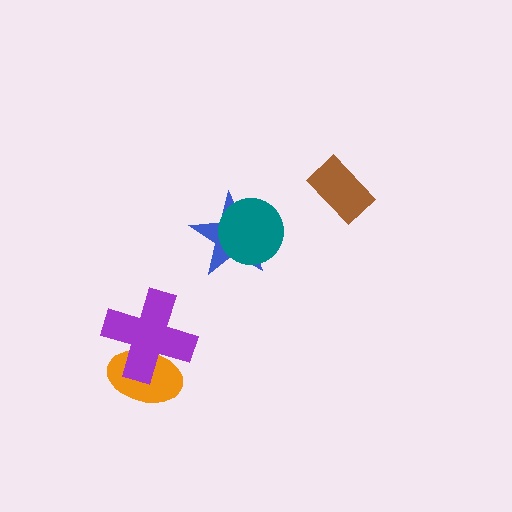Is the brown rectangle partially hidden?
No, no other shape covers it.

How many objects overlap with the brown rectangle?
0 objects overlap with the brown rectangle.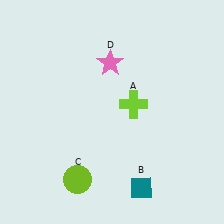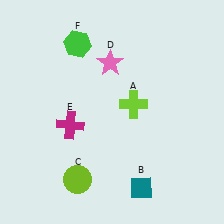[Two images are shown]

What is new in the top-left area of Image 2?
A green hexagon (F) was added in the top-left area of Image 2.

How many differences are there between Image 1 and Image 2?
There are 2 differences between the two images.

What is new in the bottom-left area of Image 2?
A magenta cross (E) was added in the bottom-left area of Image 2.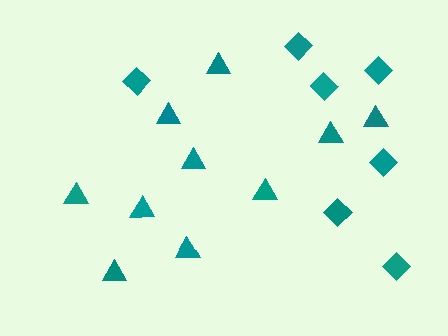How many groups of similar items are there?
There are 2 groups: one group of triangles (10) and one group of diamonds (7).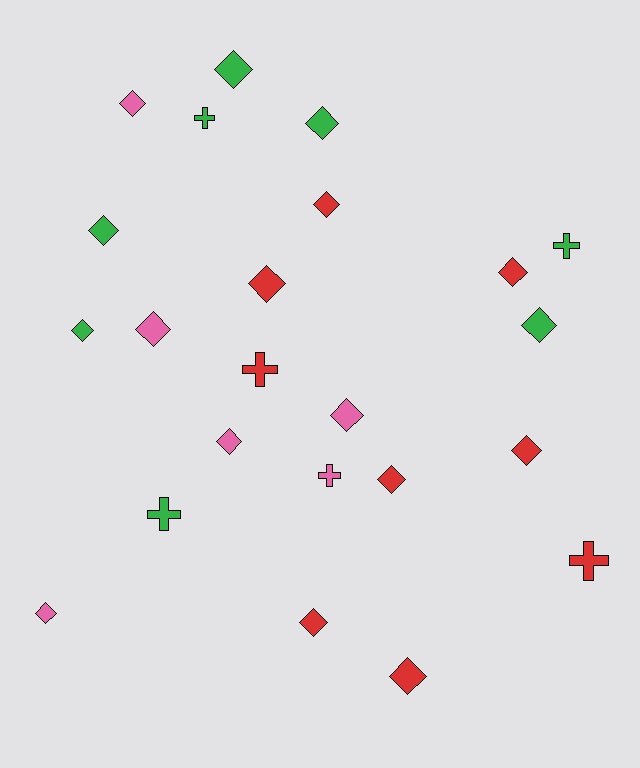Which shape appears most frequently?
Diamond, with 17 objects.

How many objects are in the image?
There are 23 objects.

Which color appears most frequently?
Red, with 9 objects.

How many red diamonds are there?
There are 7 red diamonds.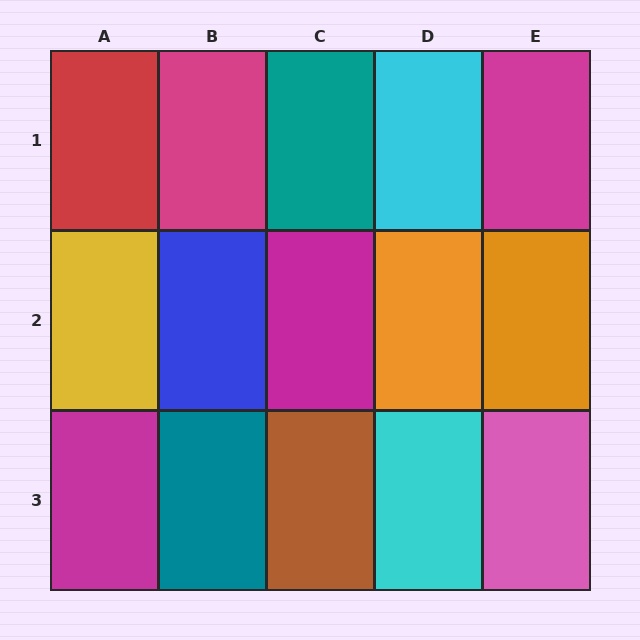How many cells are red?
1 cell is red.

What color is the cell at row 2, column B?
Blue.